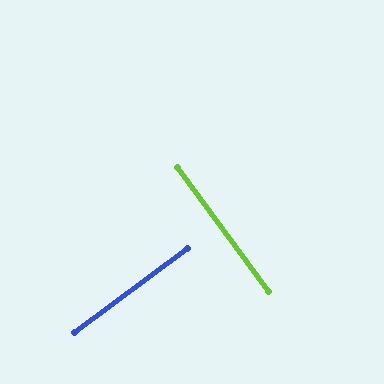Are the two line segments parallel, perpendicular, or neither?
Perpendicular — they meet at approximately 89°.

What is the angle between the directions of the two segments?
Approximately 89 degrees.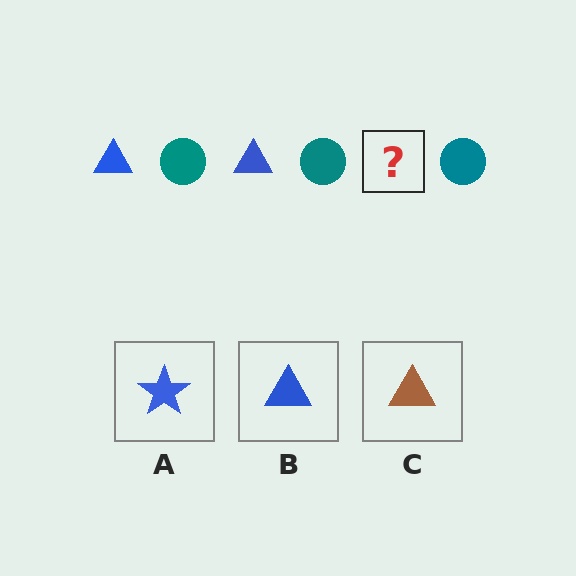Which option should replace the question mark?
Option B.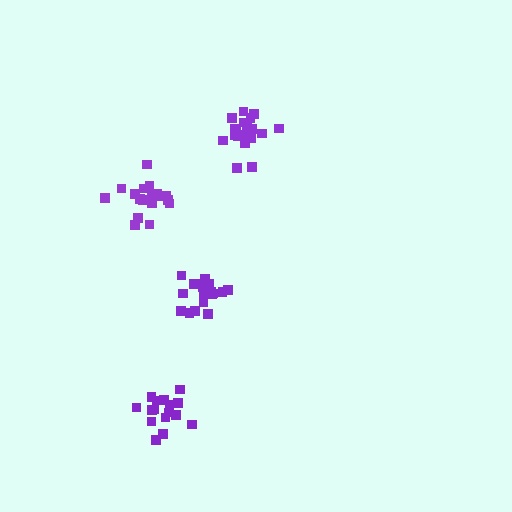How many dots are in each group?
Group 1: 16 dots, Group 2: 20 dots, Group 3: 20 dots, Group 4: 19 dots (75 total).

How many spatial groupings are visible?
There are 4 spatial groupings.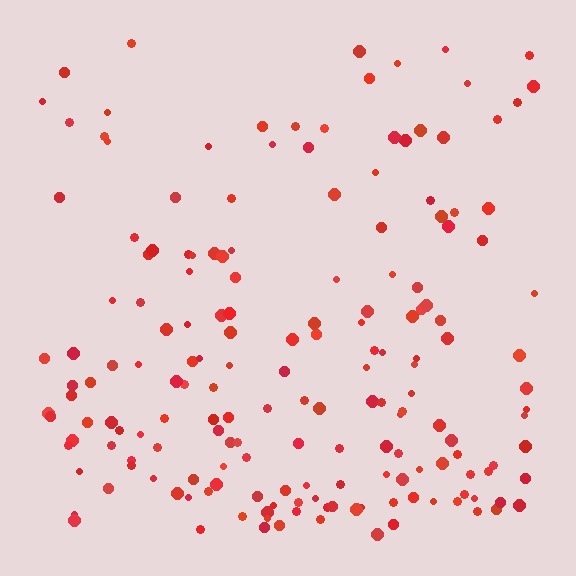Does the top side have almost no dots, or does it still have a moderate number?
Still a moderate number, just noticeably fewer than the bottom.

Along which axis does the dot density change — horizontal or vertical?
Vertical.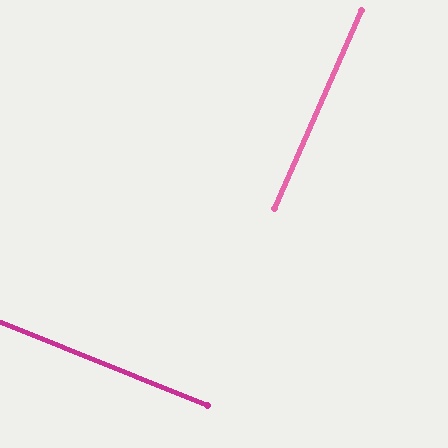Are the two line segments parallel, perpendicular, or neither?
Perpendicular — they meet at approximately 88°.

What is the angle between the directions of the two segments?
Approximately 88 degrees.